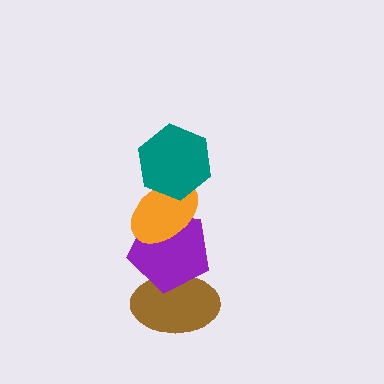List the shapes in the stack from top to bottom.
From top to bottom: the teal hexagon, the orange ellipse, the purple pentagon, the brown ellipse.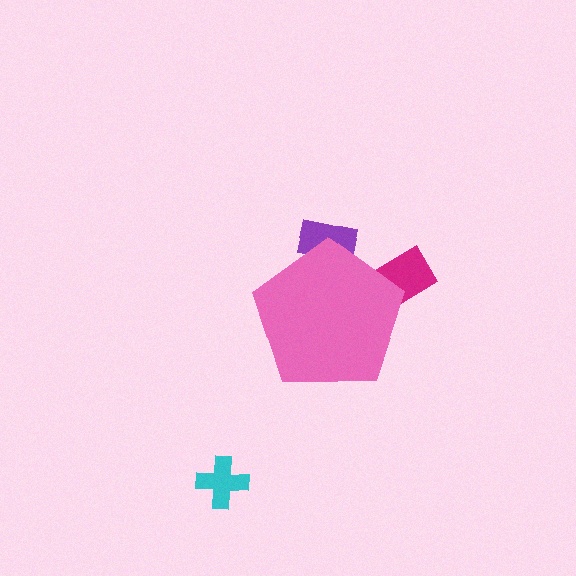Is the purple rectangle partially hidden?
Yes, the purple rectangle is partially hidden behind the pink pentagon.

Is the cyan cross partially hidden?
No, the cyan cross is fully visible.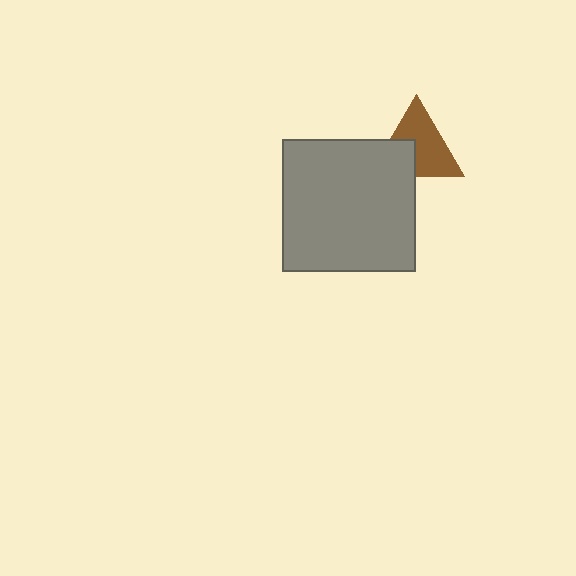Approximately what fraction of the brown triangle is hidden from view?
Roughly 34% of the brown triangle is hidden behind the gray square.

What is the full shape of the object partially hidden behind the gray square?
The partially hidden object is a brown triangle.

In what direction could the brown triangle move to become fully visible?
The brown triangle could move toward the upper-right. That would shift it out from behind the gray square entirely.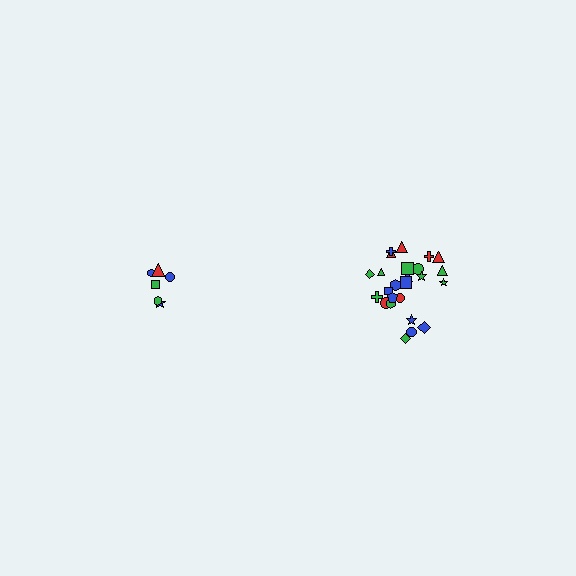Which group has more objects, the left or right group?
The right group.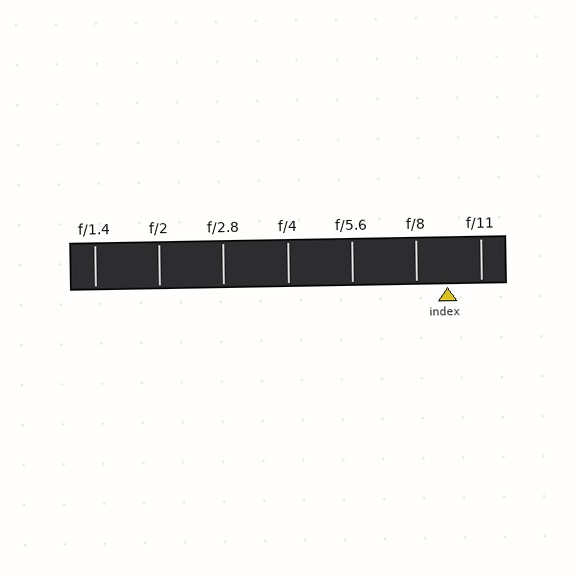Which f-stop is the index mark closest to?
The index mark is closest to f/8.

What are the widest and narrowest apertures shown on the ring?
The widest aperture shown is f/1.4 and the narrowest is f/11.